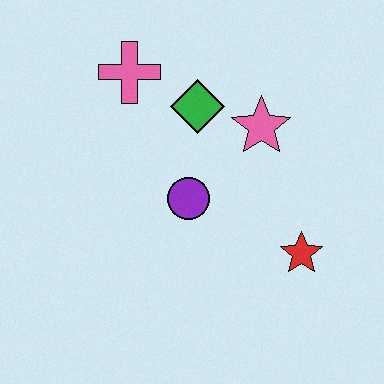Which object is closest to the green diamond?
The pink star is closest to the green diamond.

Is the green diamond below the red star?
No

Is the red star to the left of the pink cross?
No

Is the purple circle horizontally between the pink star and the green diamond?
No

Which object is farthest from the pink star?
The pink cross is farthest from the pink star.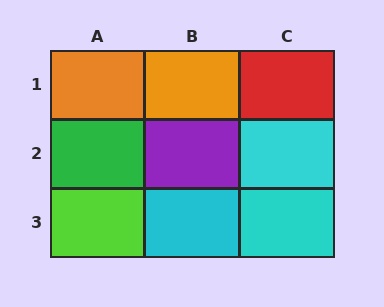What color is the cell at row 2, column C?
Cyan.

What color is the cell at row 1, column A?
Orange.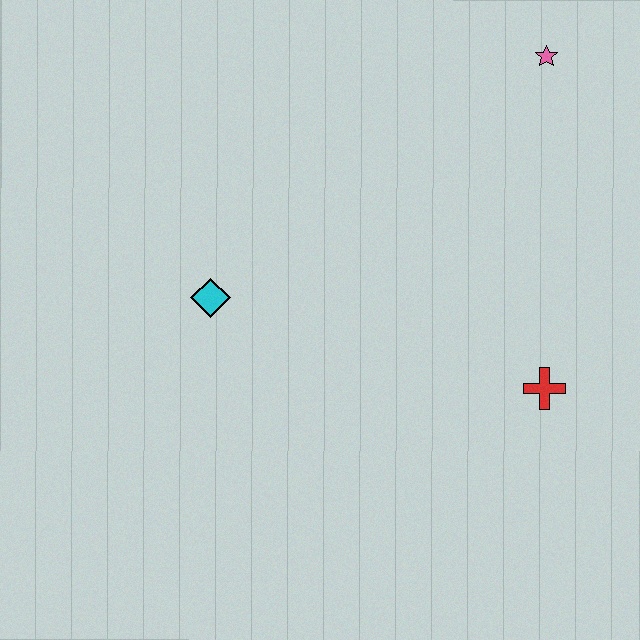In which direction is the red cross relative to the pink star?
The red cross is below the pink star.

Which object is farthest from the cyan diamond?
The pink star is farthest from the cyan diamond.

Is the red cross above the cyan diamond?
No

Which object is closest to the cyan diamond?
The red cross is closest to the cyan diamond.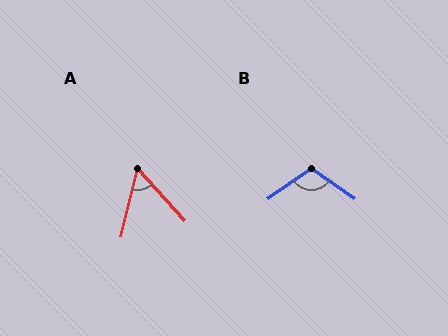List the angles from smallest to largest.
A (56°), B (111°).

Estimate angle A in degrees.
Approximately 56 degrees.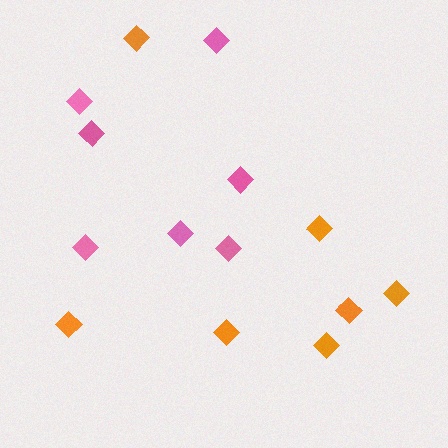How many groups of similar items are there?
There are 2 groups: one group of orange diamonds (7) and one group of pink diamonds (7).